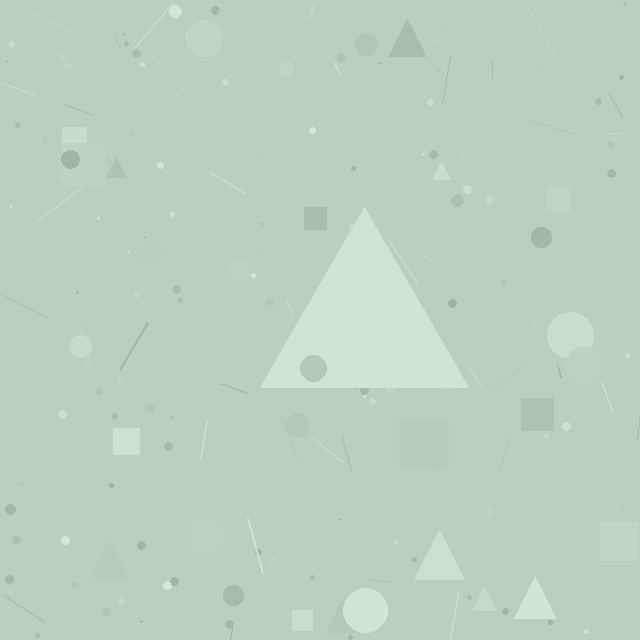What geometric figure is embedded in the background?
A triangle is embedded in the background.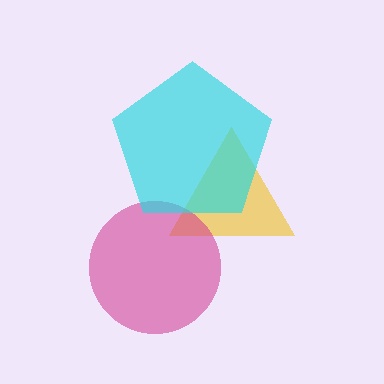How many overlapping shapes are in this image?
There are 3 overlapping shapes in the image.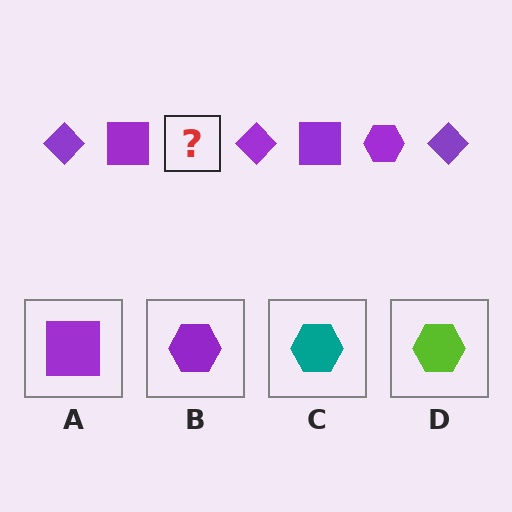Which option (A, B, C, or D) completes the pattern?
B.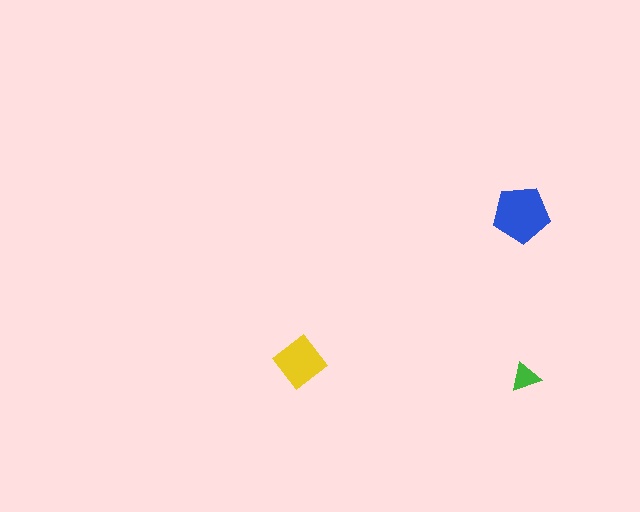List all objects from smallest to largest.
The green triangle, the yellow diamond, the blue pentagon.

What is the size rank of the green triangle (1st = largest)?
3rd.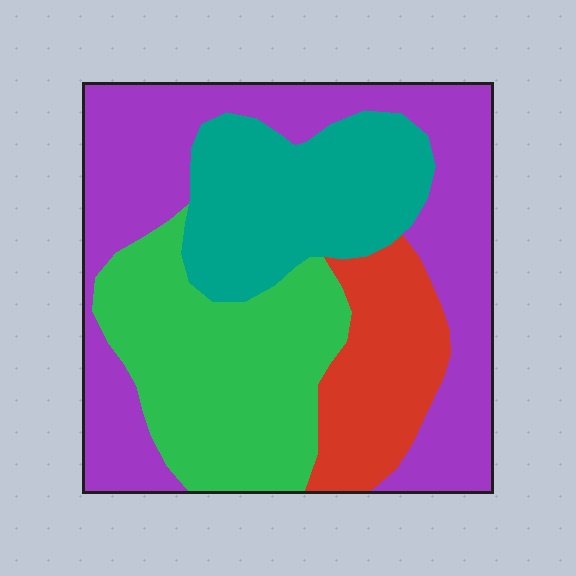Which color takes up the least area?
Red, at roughly 15%.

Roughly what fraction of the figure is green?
Green covers roughly 25% of the figure.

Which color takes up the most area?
Purple, at roughly 40%.